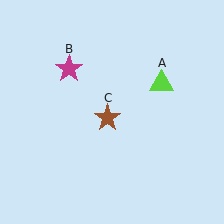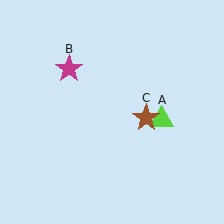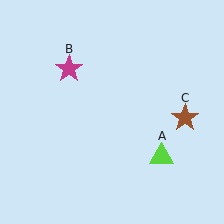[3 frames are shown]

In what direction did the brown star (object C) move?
The brown star (object C) moved right.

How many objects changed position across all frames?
2 objects changed position: lime triangle (object A), brown star (object C).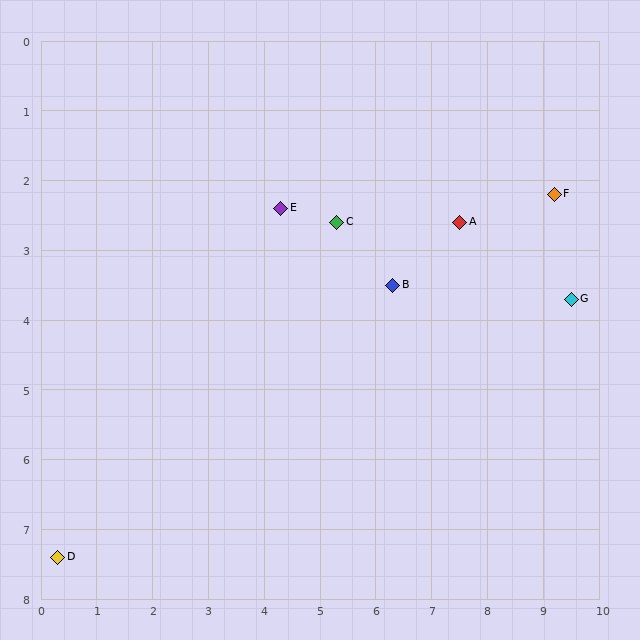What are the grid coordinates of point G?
Point G is at approximately (9.5, 3.7).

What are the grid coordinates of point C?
Point C is at approximately (5.3, 2.6).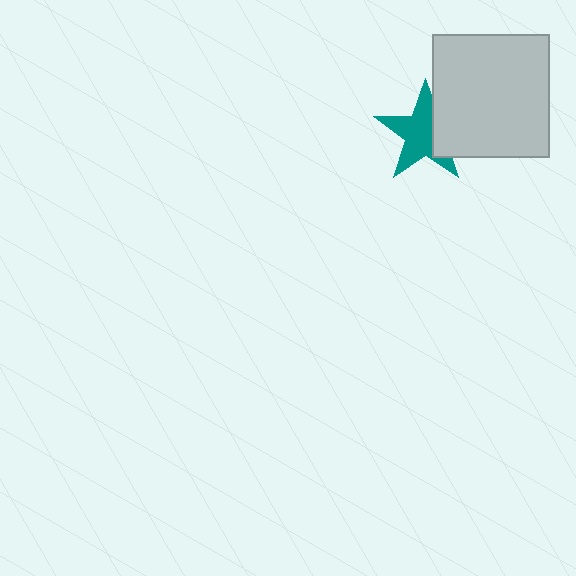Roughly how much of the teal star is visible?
Most of it is visible (roughly 68%).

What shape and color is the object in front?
The object in front is a light gray rectangle.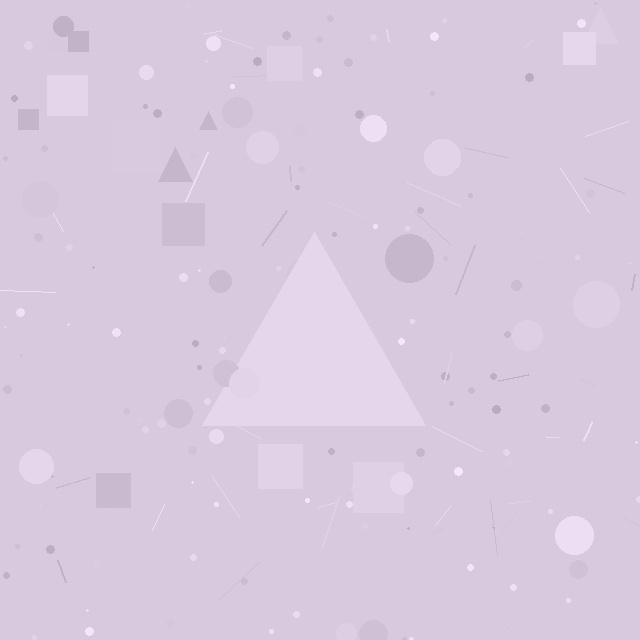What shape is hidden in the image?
A triangle is hidden in the image.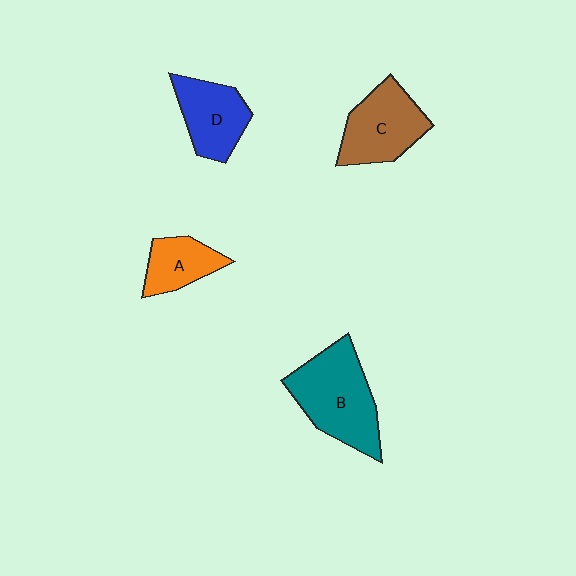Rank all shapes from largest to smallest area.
From largest to smallest: B (teal), C (brown), D (blue), A (orange).